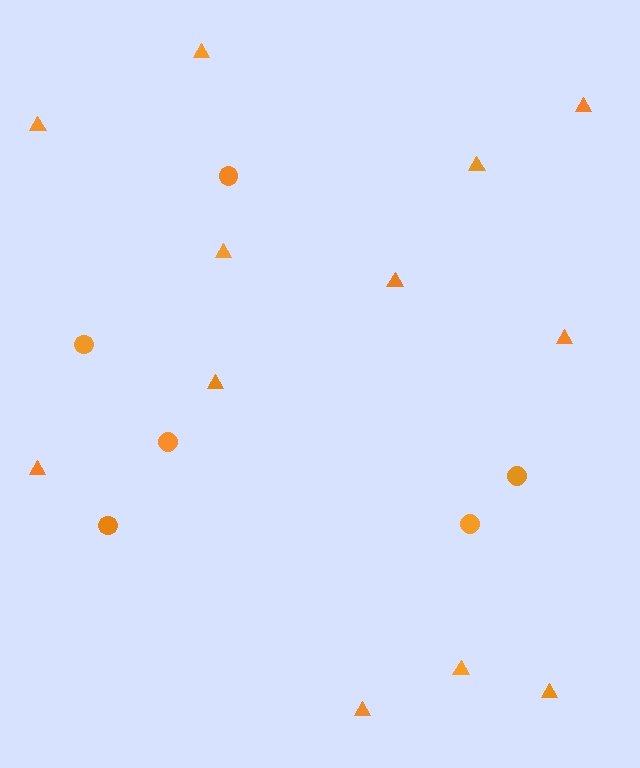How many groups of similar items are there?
There are 2 groups: one group of triangles (12) and one group of circles (6).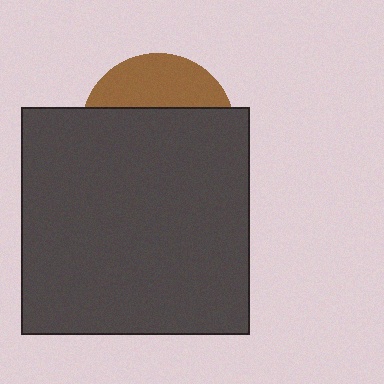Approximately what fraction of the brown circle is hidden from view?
Roughly 68% of the brown circle is hidden behind the dark gray square.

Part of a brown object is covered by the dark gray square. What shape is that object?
It is a circle.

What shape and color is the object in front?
The object in front is a dark gray square.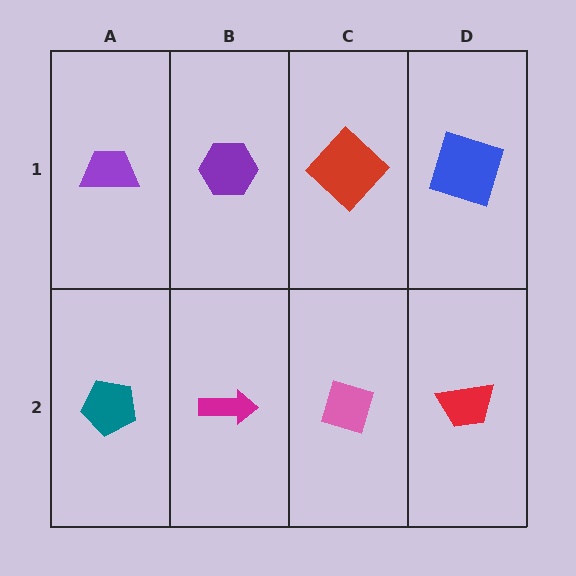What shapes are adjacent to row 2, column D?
A blue square (row 1, column D), a pink diamond (row 2, column C).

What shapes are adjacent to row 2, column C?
A red diamond (row 1, column C), a magenta arrow (row 2, column B), a red trapezoid (row 2, column D).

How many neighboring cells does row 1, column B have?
3.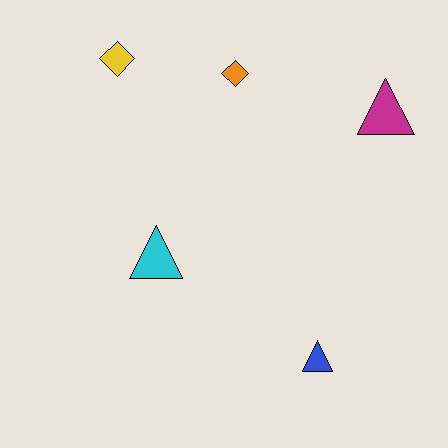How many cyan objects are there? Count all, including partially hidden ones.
There is 1 cyan object.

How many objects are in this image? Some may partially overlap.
There are 5 objects.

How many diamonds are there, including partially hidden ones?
There are 2 diamonds.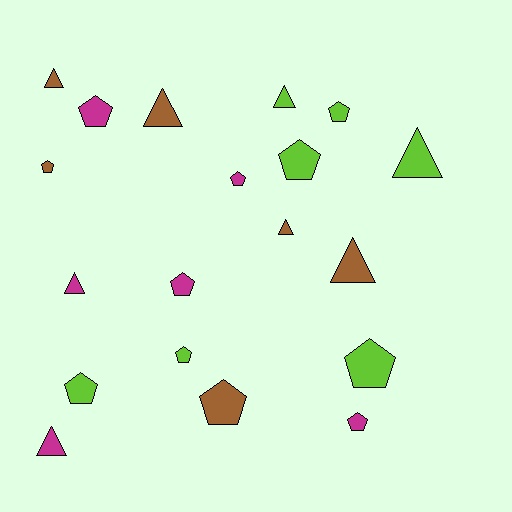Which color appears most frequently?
Lime, with 7 objects.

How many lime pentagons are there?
There are 5 lime pentagons.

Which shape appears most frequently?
Pentagon, with 11 objects.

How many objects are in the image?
There are 19 objects.